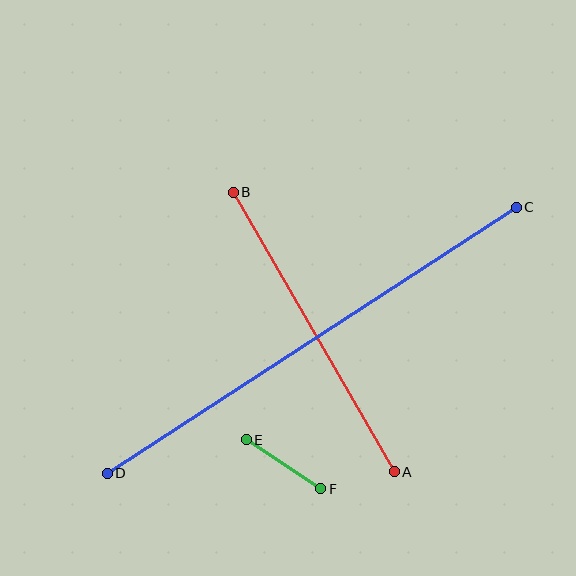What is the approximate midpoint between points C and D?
The midpoint is at approximately (312, 340) pixels.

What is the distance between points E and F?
The distance is approximately 89 pixels.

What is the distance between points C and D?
The distance is approximately 488 pixels.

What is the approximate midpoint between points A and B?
The midpoint is at approximately (314, 332) pixels.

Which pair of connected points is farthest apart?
Points C and D are farthest apart.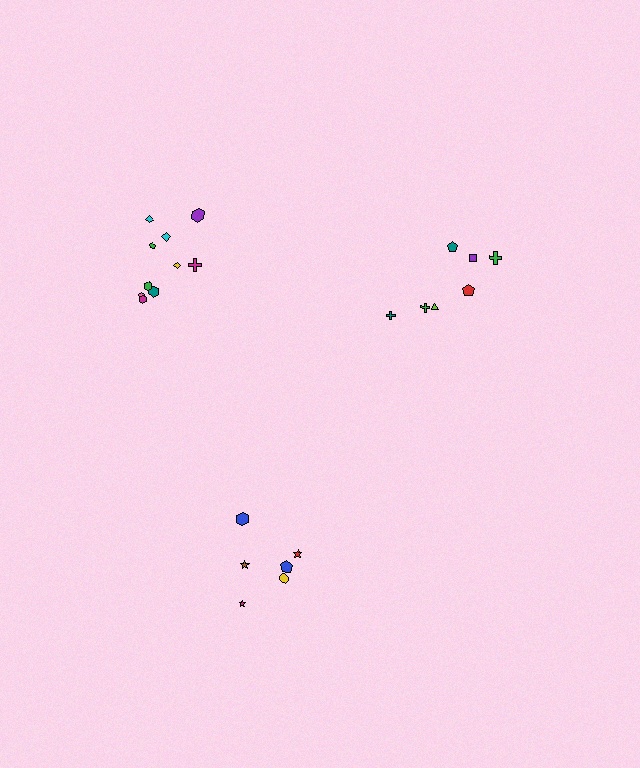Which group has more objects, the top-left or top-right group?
The top-left group.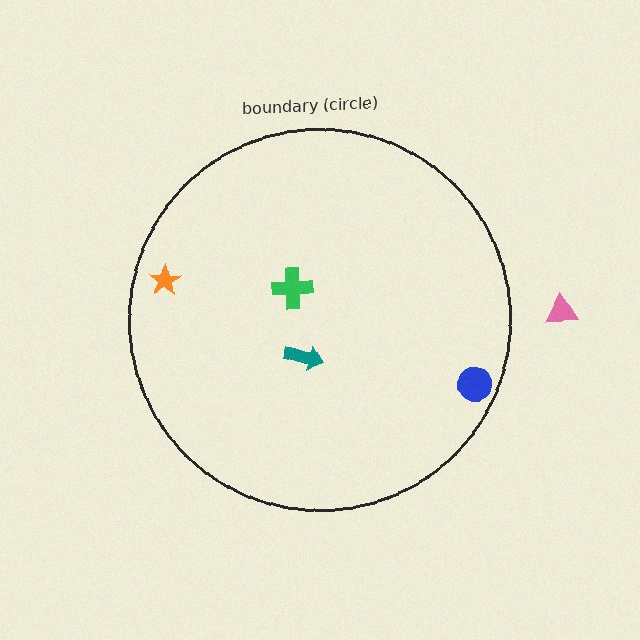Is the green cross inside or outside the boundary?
Inside.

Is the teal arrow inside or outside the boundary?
Inside.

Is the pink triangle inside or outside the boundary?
Outside.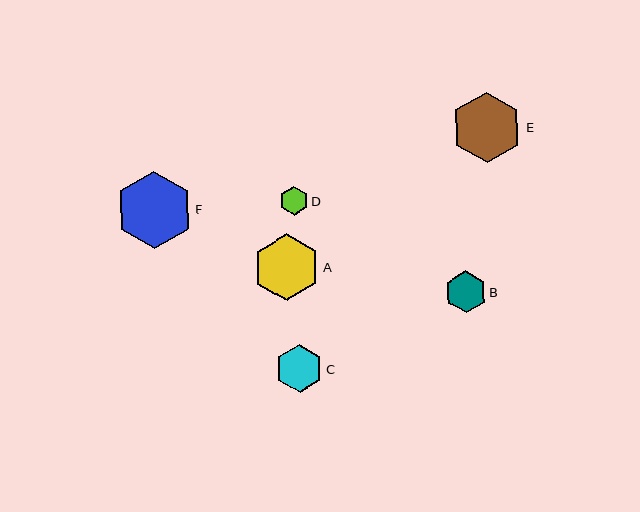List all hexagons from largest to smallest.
From largest to smallest: F, E, A, C, B, D.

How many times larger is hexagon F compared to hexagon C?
Hexagon F is approximately 1.6 times the size of hexagon C.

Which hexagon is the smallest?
Hexagon D is the smallest with a size of approximately 29 pixels.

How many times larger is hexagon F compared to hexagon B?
Hexagon F is approximately 1.8 times the size of hexagon B.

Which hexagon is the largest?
Hexagon F is the largest with a size of approximately 77 pixels.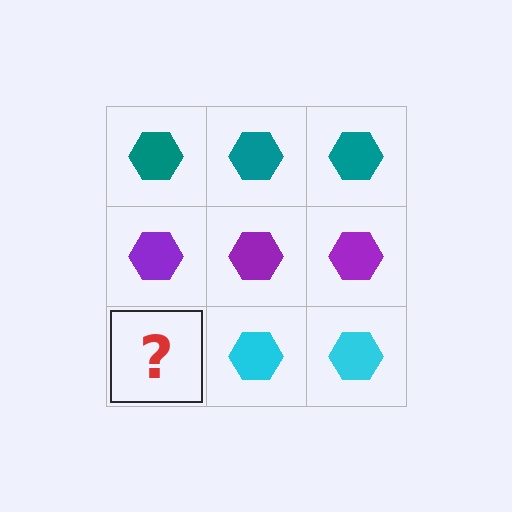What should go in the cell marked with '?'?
The missing cell should contain a cyan hexagon.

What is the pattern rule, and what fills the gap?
The rule is that each row has a consistent color. The gap should be filled with a cyan hexagon.